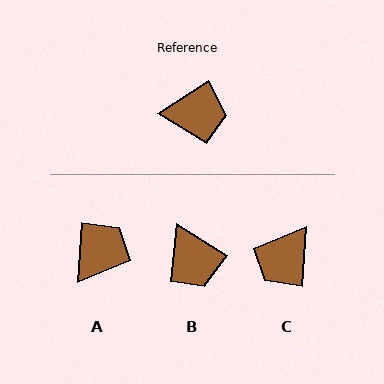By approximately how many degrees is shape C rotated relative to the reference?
Approximately 126 degrees clockwise.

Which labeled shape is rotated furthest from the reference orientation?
C, about 126 degrees away.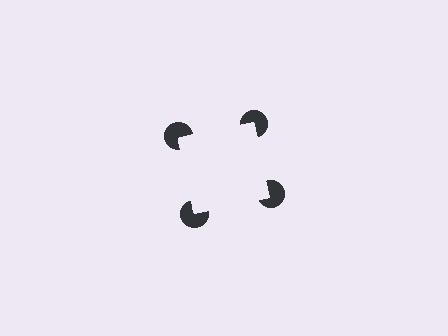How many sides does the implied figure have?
4 sides.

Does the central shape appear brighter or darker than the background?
It typically appears slightly brighter than the background, even though no actual brightness change is drawn.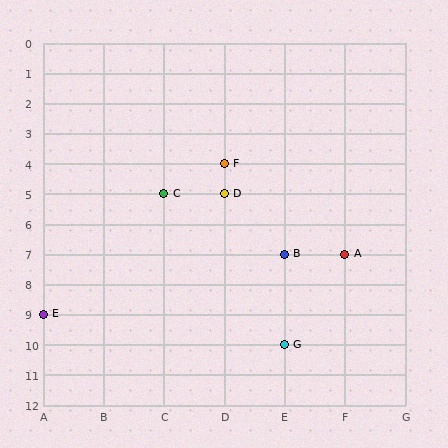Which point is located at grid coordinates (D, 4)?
Point F is at (D, 4).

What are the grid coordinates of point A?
Point A is at grid coordinates (F, 7).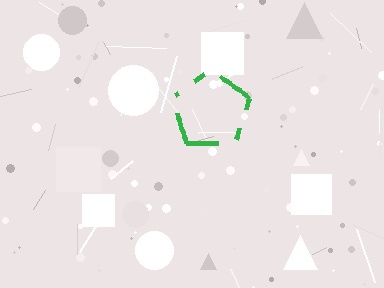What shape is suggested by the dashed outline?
The dashed outline suggests a pentagon.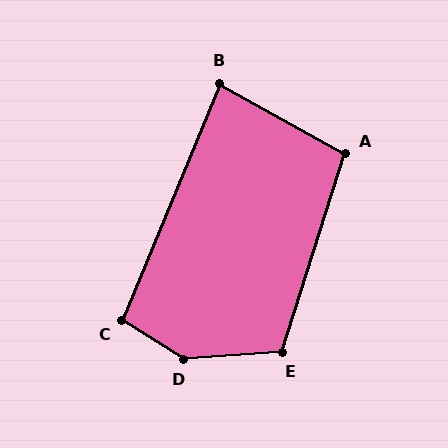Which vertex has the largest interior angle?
D, at approximately 144 degrees.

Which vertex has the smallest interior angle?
B, at approximately 84 degrees.